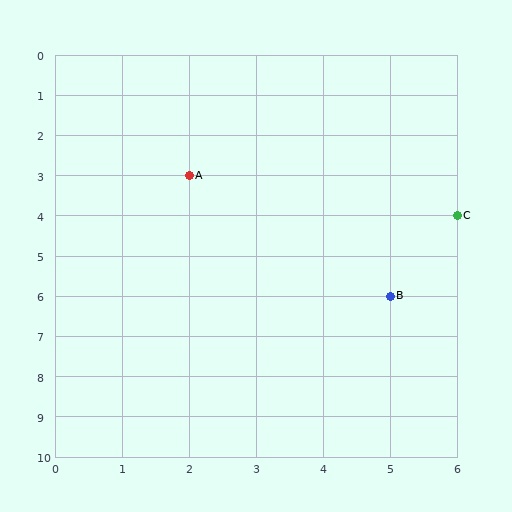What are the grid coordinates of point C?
Point C is at grid coordinates (6, 4).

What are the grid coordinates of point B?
Point B is at grid coordinates (5, 6).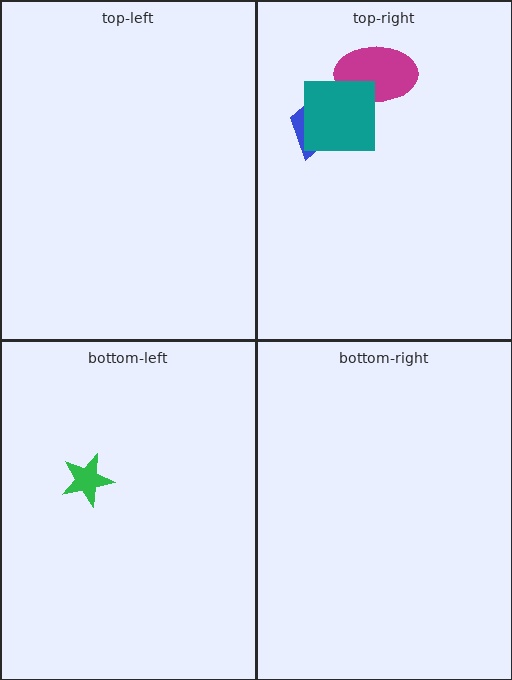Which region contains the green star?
The bottom-left region.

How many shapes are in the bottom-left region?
1.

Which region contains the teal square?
The top-right region.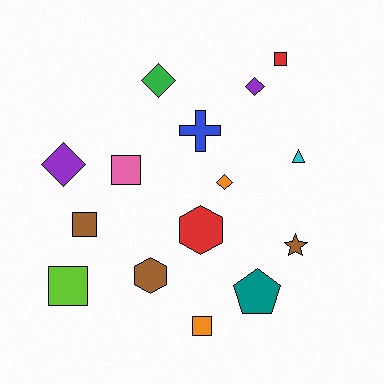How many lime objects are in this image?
There is 1 lime object.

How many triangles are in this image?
There is 1 triangle.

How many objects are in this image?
There are 15 objects.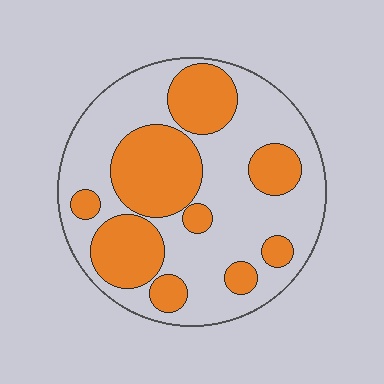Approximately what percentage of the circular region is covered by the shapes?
Approximately 40%.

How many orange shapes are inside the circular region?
9.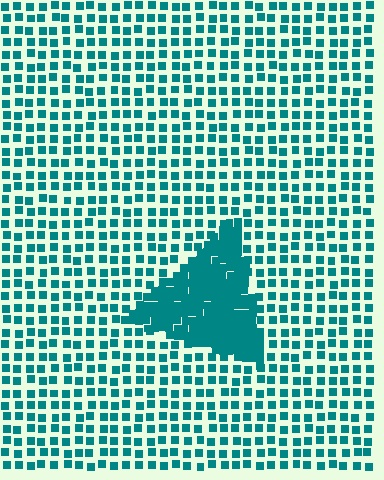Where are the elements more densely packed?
The elements are more densely packed inside the triangle boundary.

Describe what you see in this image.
The image contains small teal elements arranged at two different densities. A triangle-shaped region is visible where the elements are more densely packed than the surrounding area.